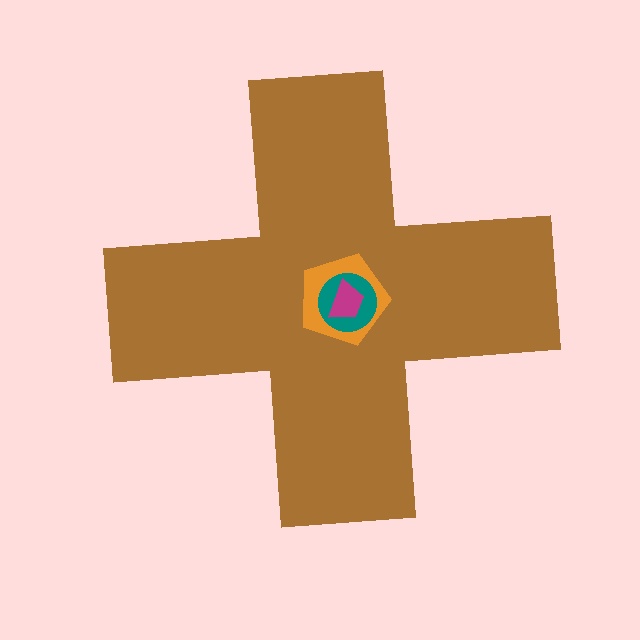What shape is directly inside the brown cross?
The orange pentagon.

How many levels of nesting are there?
4.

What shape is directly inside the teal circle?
The magenta trapezoid.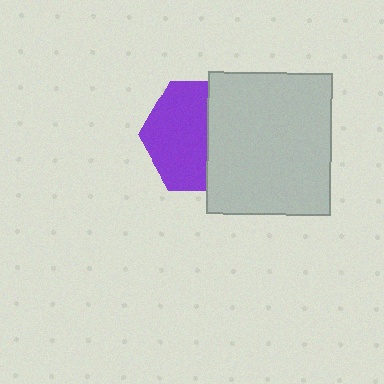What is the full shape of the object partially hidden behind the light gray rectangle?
The partially hidden object is a purple hexagon.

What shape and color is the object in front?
The object in front is a light gray rectangle.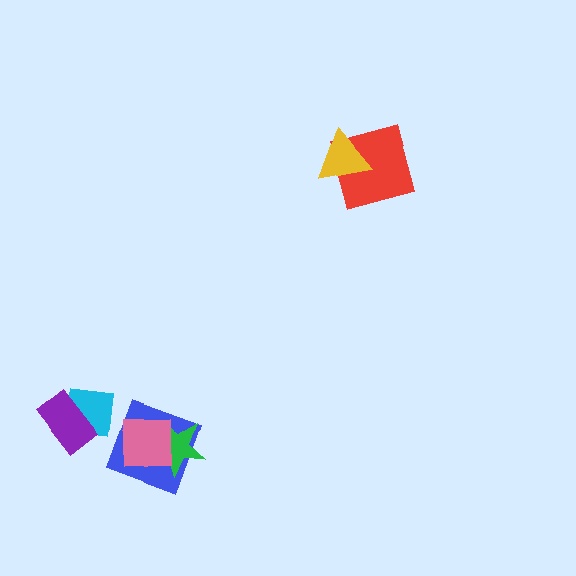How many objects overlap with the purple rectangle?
1 object overlaps with the purple rectangle.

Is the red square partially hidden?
Yes, it is partially covered by another shape.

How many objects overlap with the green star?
2 objects overlap with the green star.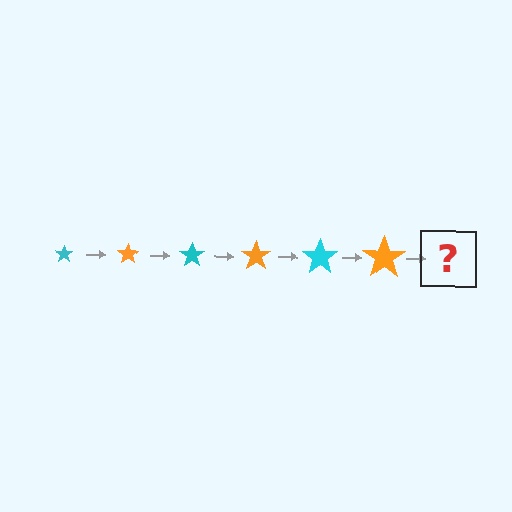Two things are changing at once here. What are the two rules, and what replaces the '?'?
The two rules are that the star grows larger each step and the color cycles through cyan and orange. The '?' should be a cyan star, larger than the previous one.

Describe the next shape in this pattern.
It should be a cyan star, larger than the previous one.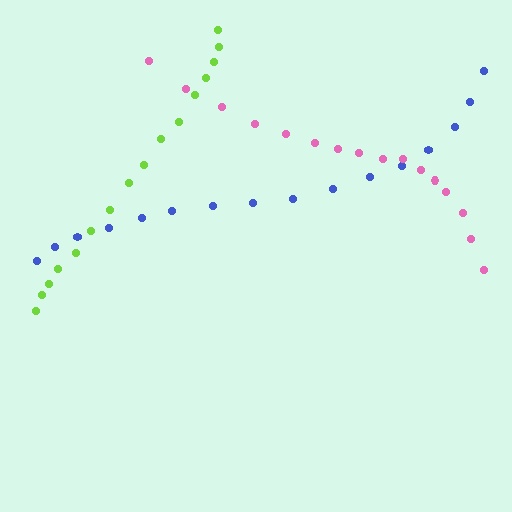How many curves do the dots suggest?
There are 3 distinct paths.